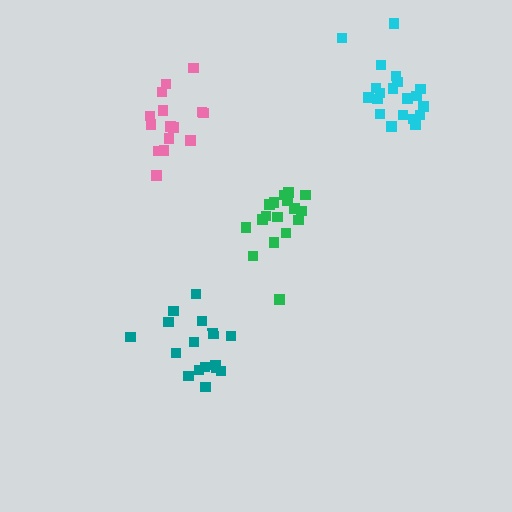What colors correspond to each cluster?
The clusters are colored: teal, cyan, green, pink.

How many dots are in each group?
Group 1: 16 dots, Group 2: 20 dots, Group 3: 17 dots, Group 4: 15 dots (68 total).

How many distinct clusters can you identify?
There are 4 distinct clusters.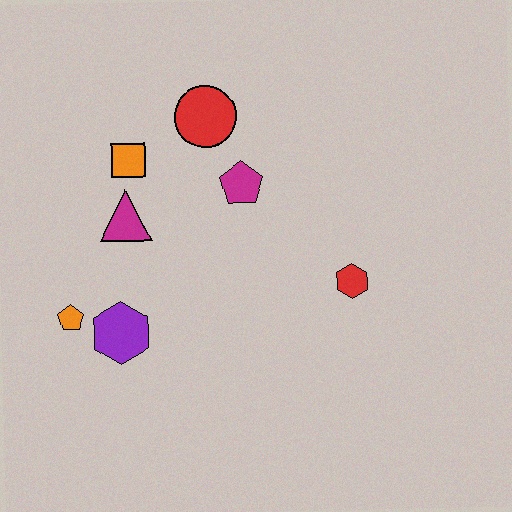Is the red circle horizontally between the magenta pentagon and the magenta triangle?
Yes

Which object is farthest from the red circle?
The orange pentagon is farthest from the red circle.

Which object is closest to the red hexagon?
The magenta pentagon is closest to the red hexagon.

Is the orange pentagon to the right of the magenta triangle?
No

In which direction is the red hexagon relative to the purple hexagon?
The red hexagon is to the right of the purple hexagon.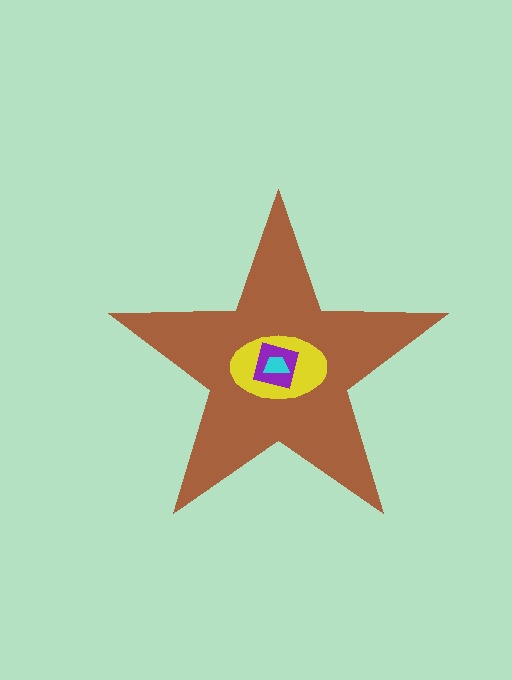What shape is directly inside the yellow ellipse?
The purple square.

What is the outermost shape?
The brown star.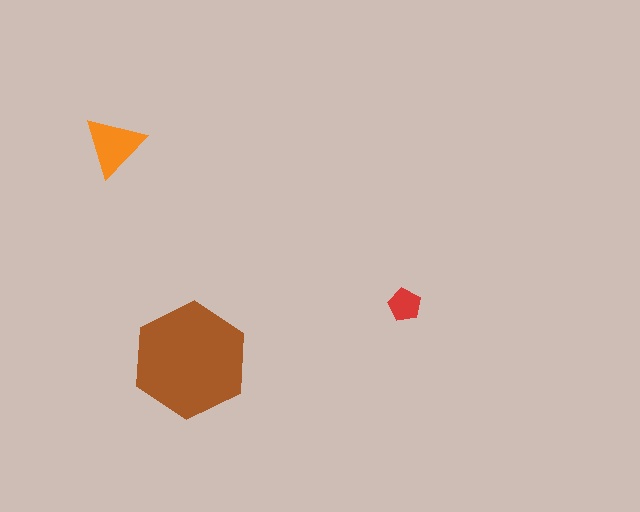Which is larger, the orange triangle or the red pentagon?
The orange triangle.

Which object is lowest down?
The brown hexagon is bottommost.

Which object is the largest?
The brown hexagon.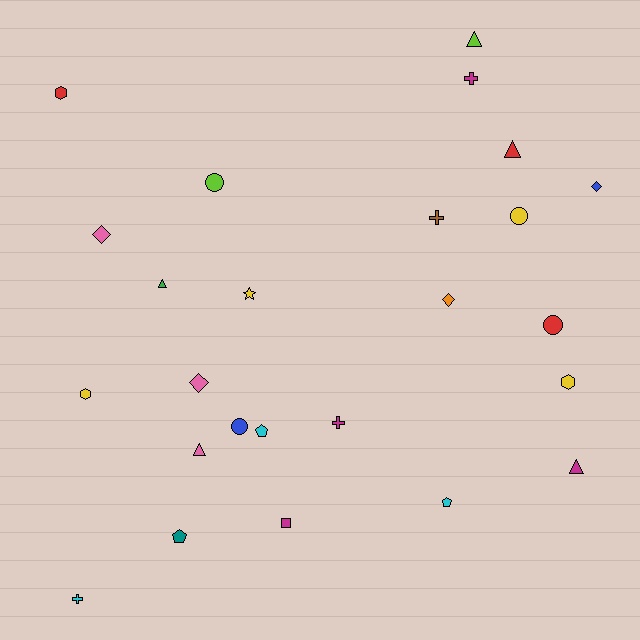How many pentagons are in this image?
There are 3 pentagons.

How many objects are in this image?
There are 25 objects.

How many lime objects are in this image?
There are 2 lime objects.